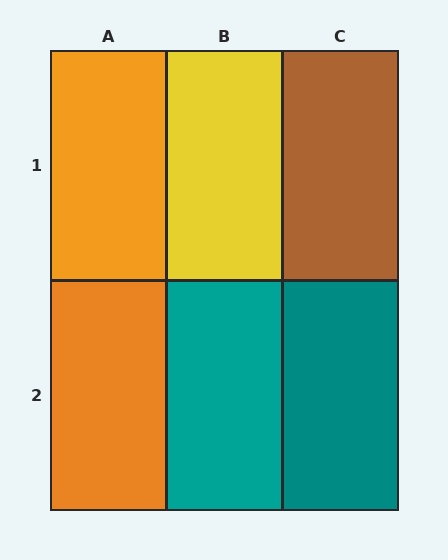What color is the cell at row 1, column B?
Yellow.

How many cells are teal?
2 cells are teal.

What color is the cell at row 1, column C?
Brown.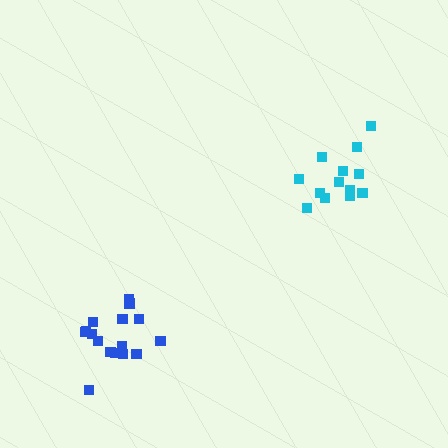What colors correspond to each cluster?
The clusters are colored: blue, cyan.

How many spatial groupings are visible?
There are 2 spatial groupings.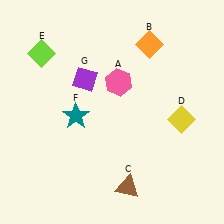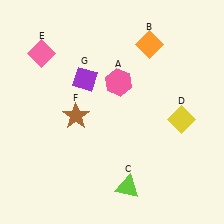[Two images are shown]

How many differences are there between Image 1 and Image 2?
There are 3 differences between the two images.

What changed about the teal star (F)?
In Image 1, F is teal. In Image 2, it changed to brown.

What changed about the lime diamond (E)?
In Image 1, E is lime. In Image 2, it changed to pink.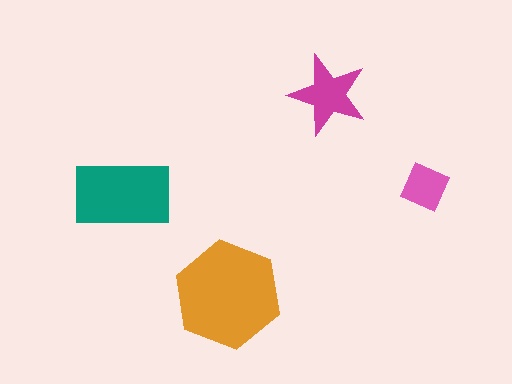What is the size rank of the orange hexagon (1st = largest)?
1st.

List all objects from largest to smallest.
The orange hexagon, the teal rectangle, the magenta star, the pink diamond.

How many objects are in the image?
There are 4 objects in the image.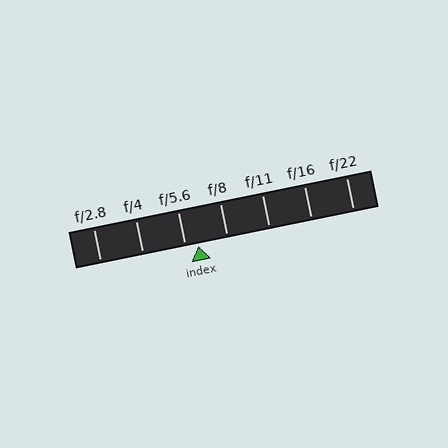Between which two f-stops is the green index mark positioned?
The index mark is between f/5.6 and f/8.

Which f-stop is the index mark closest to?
The index mark is closest to f/5.6.